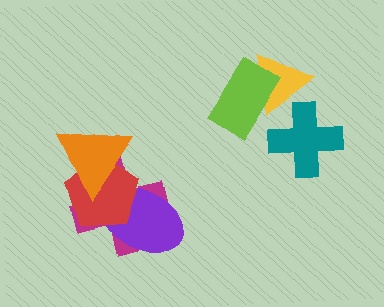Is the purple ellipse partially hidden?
Yes, it is partially covered by another shape.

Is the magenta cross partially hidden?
Yes, it is partially covered by another shape.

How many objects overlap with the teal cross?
1 object overlaps with the teal cross.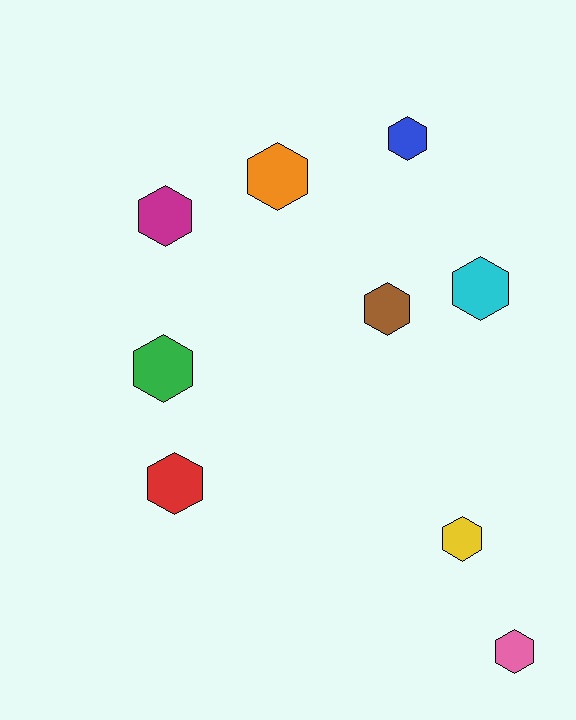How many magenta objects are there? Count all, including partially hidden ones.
There is 1 magenta object.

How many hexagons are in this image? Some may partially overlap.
There are 9 hexagons.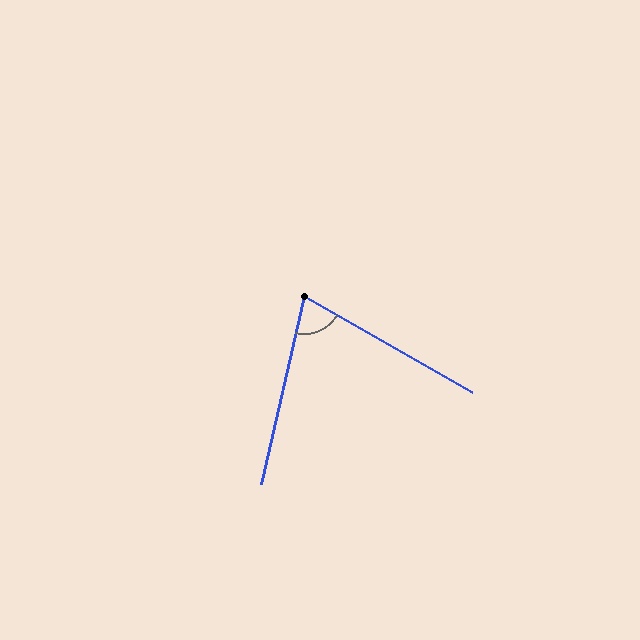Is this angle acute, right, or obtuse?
It is acute.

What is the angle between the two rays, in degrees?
Approximately 73 degrees.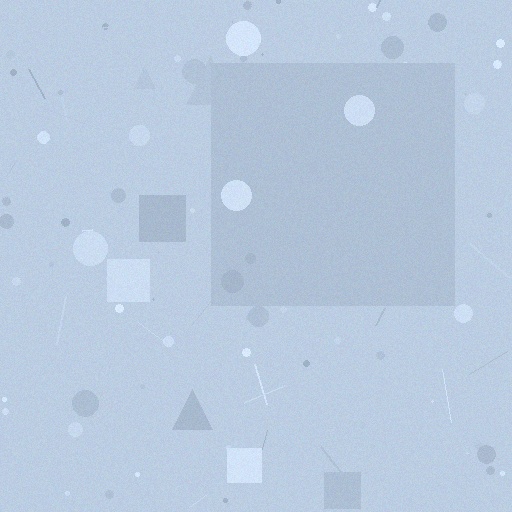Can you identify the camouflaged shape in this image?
The camouflaged shape is a square.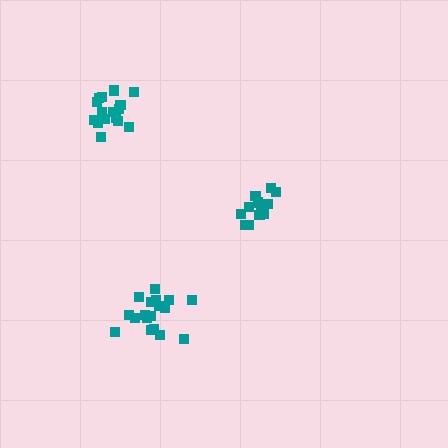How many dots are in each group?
Group 1: 17 dots, Group 2: 18 dots, Group 3: 12 dots (47 total).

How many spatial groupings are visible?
There are 3 spatial groupings.